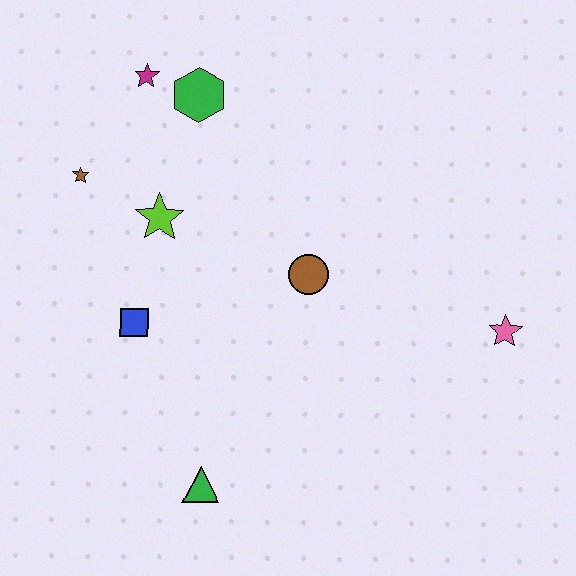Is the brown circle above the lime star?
No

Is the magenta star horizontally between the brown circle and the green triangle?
No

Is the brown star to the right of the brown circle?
No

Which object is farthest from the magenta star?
The pink star is farthest from the magenta star.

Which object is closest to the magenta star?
The green hexagon is closest to the magenta star.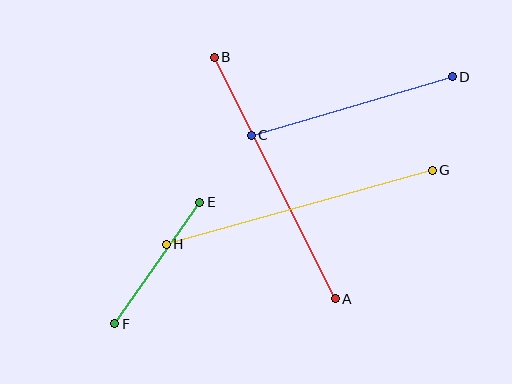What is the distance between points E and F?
The distance is approximately 148 pixels.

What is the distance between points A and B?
The distance is approximately 270 pixels.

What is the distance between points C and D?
The distance is approximately 209 pixels.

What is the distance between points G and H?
The distance is approximately 276 pixels.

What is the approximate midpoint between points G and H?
The midpoint is at approximately (299, 207) pixels.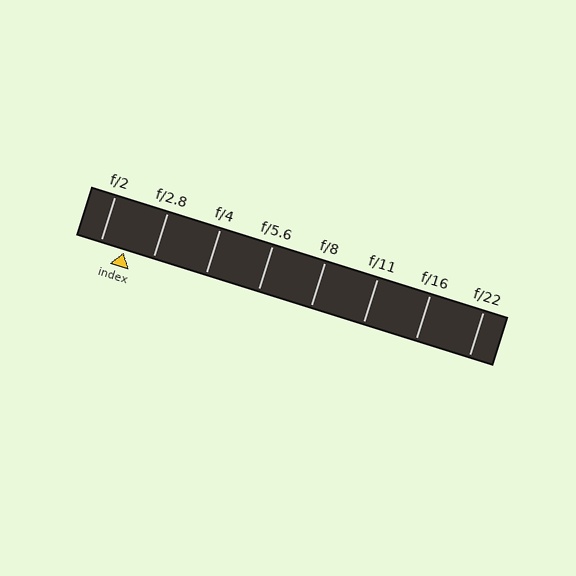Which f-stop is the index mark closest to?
The index mark is closest to f/2.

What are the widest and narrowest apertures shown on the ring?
The widest aperture shown is f/2 and the narrowest is f/22.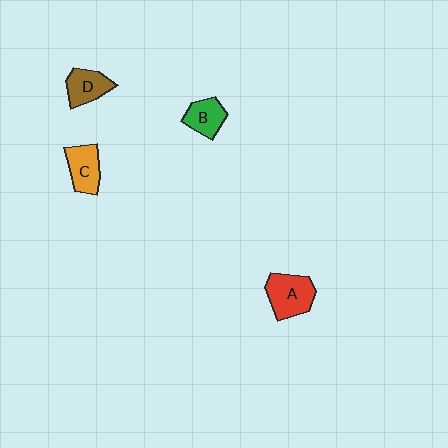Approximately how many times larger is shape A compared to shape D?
Approximately 1.3 times.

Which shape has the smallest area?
Shape B (green).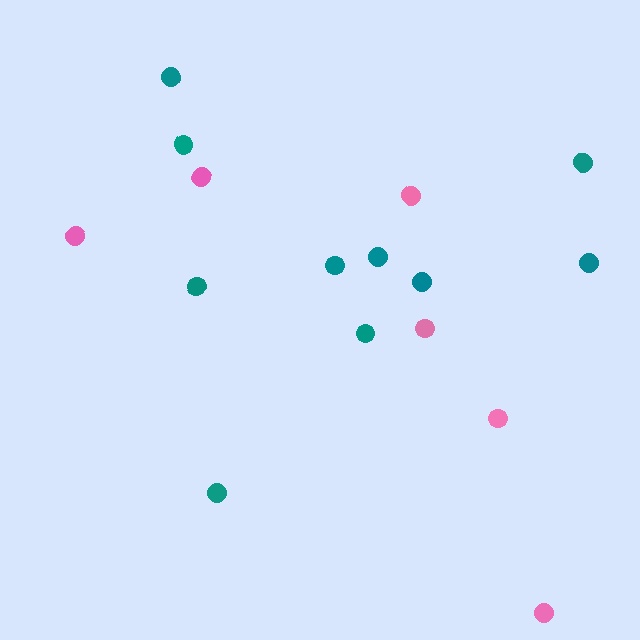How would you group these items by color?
There are 2 groups: one group of teal circles (10) and one group of pink circles (6).